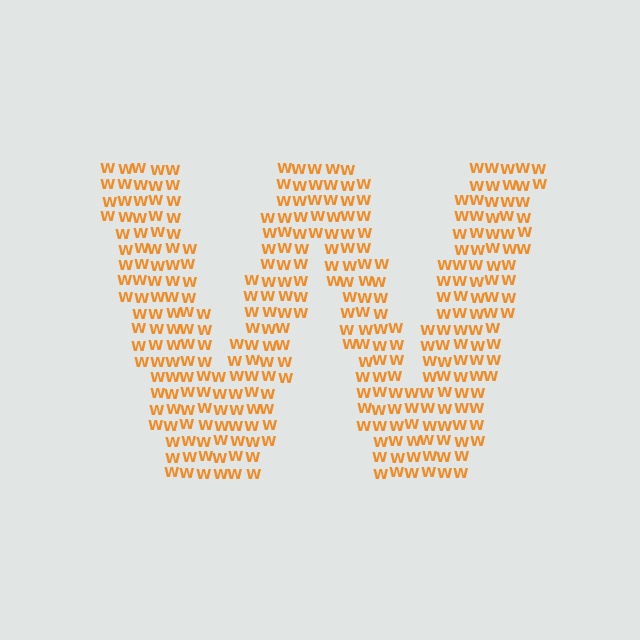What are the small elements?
The small elements are letter W's.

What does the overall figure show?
The overall figure shows the letter W.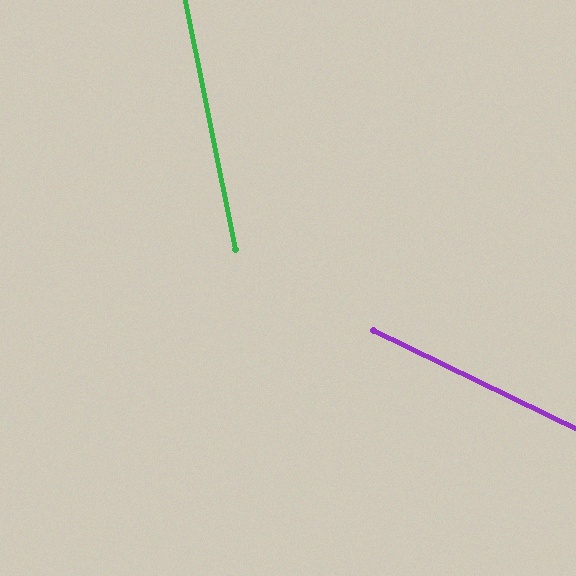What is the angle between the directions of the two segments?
Approximately 53 degrees.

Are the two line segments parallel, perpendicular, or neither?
Neither parallel nor perpendicular — they differ by about 53°.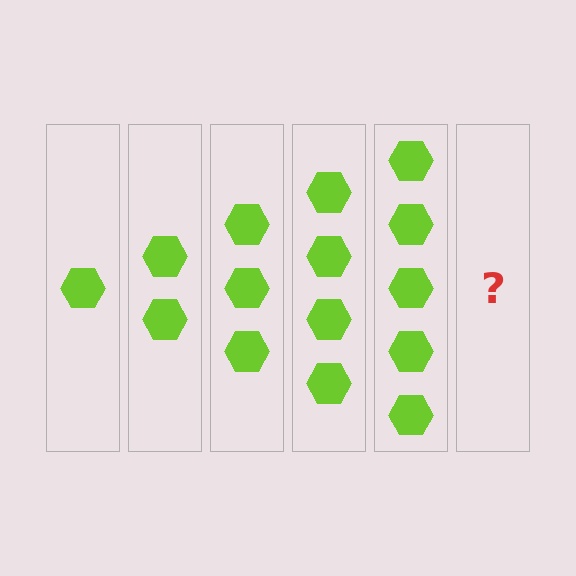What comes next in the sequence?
The next element should be 6 hexagons.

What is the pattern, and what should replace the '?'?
The pattern is that each step adds one more hexagon. The '?' should be 6 hexagons.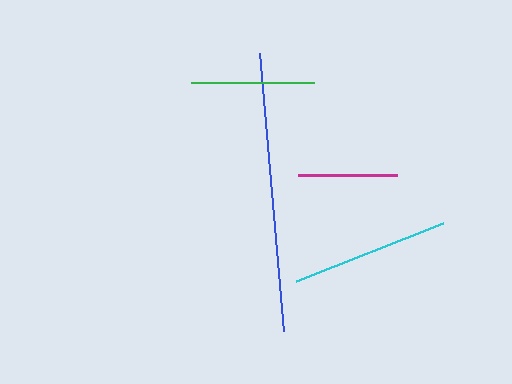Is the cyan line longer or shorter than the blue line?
The blue line is longer than the cyan line.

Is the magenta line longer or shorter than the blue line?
The blue line is longer than the magenta line.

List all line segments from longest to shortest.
From longest to shortest: blue, cyan, green, magenta.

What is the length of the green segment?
The green segment is approximately 123 pixels long.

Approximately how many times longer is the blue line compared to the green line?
The blue line is approximately 2.3 times the length of the green line.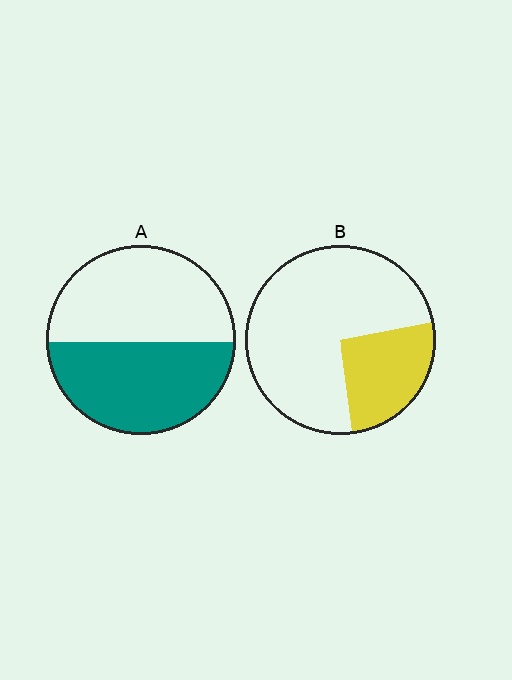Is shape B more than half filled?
No.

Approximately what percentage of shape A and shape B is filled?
A is approximately 50% and B is approximately 25%.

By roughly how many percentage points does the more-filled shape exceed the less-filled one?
By roughly 20 percentage points (A over B).